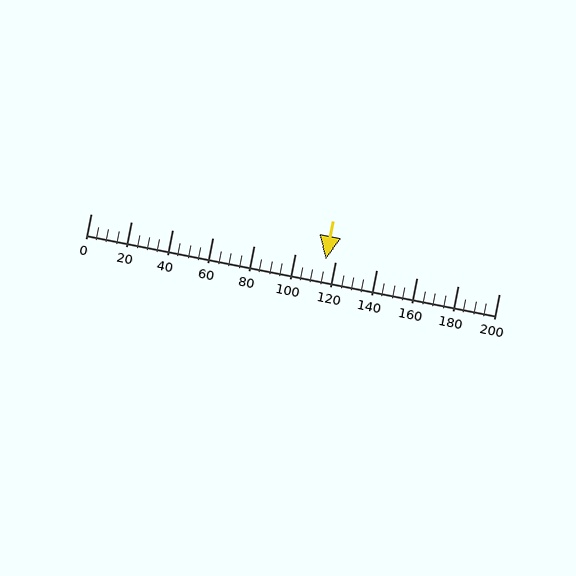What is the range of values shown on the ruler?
The ruler shows values from 0 to 200.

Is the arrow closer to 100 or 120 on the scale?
The arrow is closer to 120.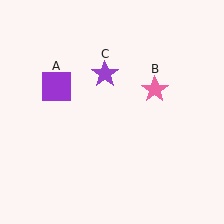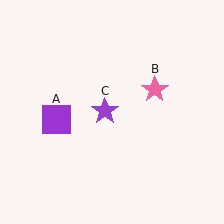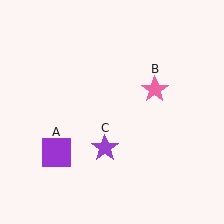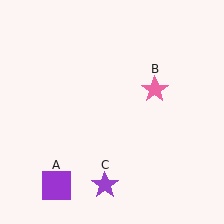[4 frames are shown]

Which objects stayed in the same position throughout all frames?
Pink star (object B) remained stationary.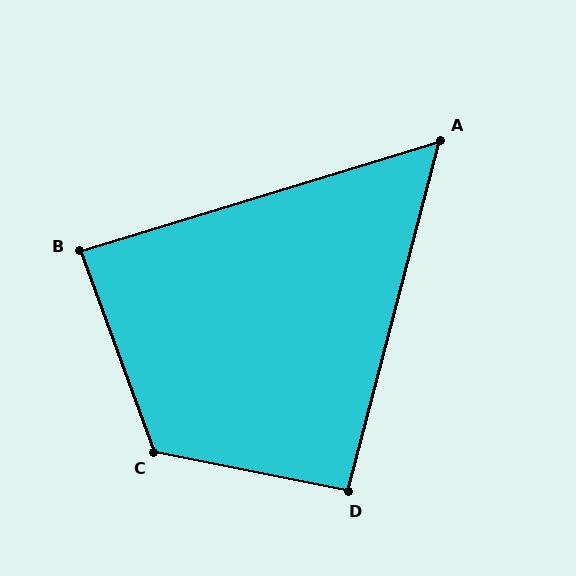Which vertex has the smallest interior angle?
A, at approximately 58 degrees.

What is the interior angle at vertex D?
Approximately 93 degrees (approximately right).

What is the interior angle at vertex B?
Approximately 87 degrees (approximately right).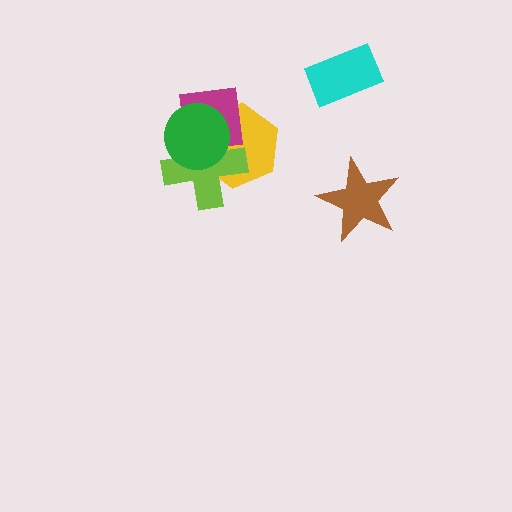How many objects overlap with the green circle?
3 objects overlap with the green circle.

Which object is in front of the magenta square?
The green circle is in front of the magenta square.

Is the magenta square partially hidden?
Yes, it is partially covered by another shape.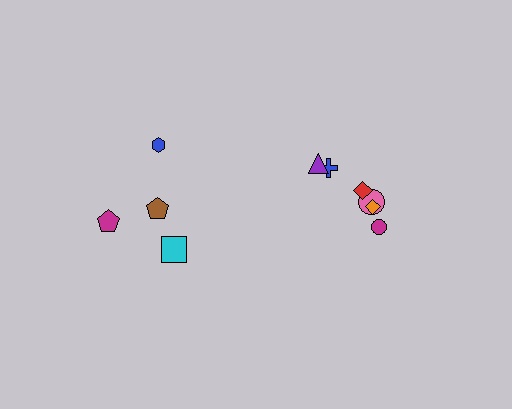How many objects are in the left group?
There are 4 objects.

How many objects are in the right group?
There are 6 objects.